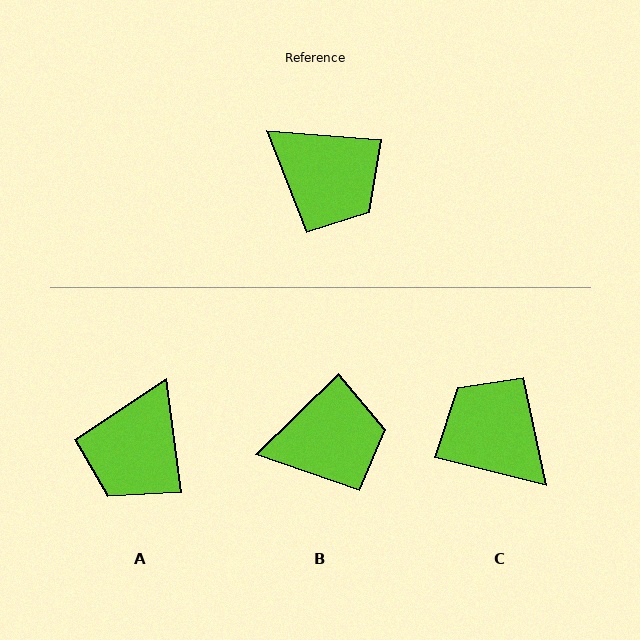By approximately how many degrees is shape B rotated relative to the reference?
Approximately 49 degrees counter-clockwise.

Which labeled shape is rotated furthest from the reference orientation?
C, about 171 degrees away.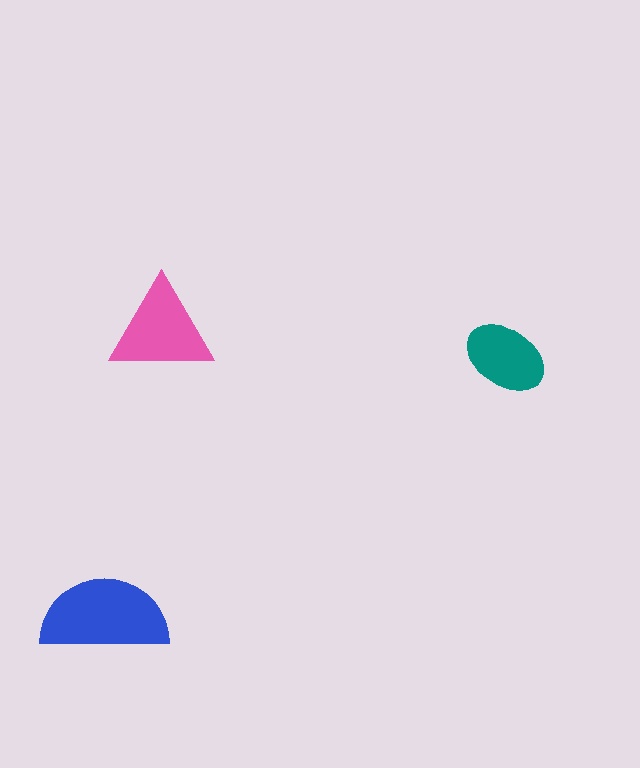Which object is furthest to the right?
The teal ellipse is rightmost.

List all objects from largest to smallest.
The blue semicircle, the pink triangle, the teal ellipse.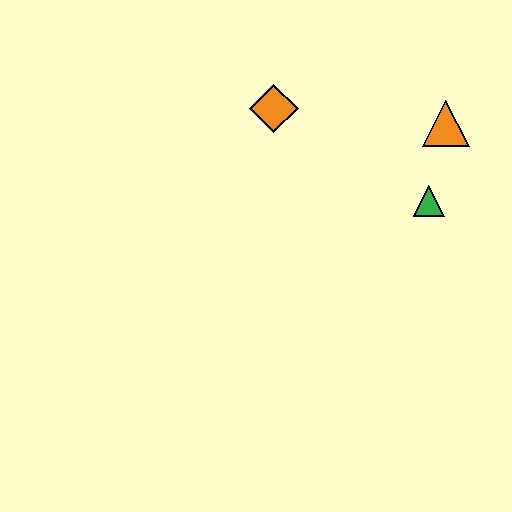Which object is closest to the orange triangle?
The green triangle is closest to the orange triangle.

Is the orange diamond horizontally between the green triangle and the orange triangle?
No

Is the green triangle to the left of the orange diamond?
No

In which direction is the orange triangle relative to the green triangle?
The orange triangle is above the green triangle.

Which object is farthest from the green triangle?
The orange diamond is farthest from the green triangle.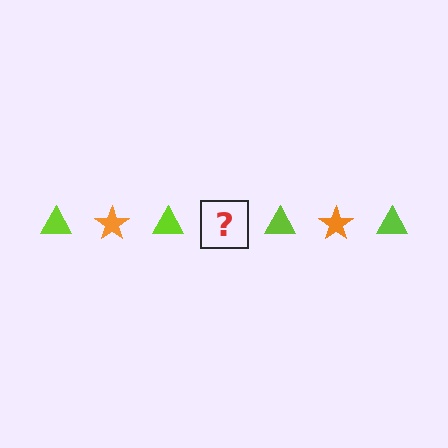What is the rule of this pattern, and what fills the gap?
The rule is that the pattern alternates between lime triangle and orange star. The gap should be filled with an orange star.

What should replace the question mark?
The question mark should be replaced with an orange star.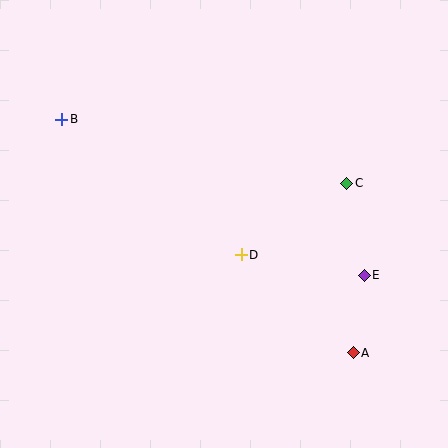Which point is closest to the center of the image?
Point D at (241, 255) is closest to the center.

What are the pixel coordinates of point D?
Point D is at (241, 255).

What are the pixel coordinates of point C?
Point C is at (347, 183).